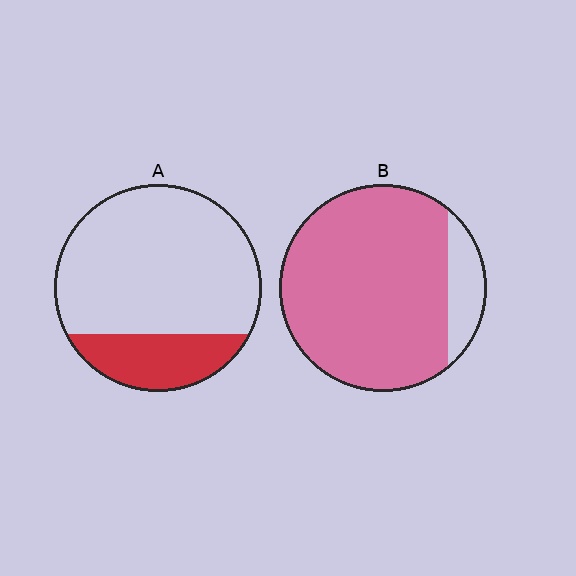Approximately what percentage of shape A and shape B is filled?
A is approximately 25% and B is approximately 85%.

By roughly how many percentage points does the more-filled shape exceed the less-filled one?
By roughly 65 percentage points (B over A).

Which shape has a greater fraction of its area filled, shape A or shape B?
Shape B.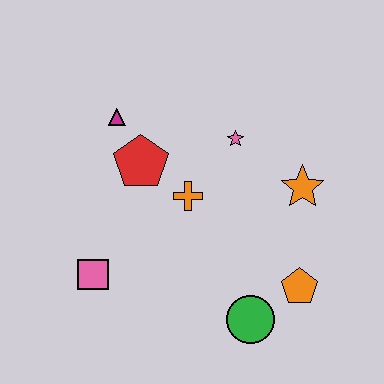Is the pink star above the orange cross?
Yes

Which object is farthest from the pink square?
The orange star is farthest from the pink square.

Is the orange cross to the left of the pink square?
No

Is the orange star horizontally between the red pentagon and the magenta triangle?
No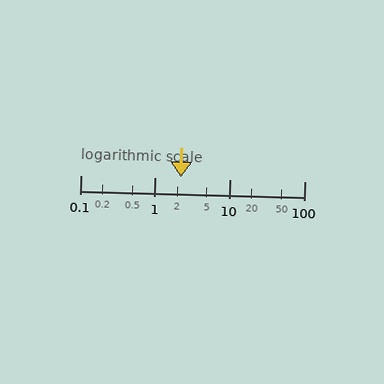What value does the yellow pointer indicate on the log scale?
The pointer indicates approximately 2.2.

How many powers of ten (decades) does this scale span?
The scale spans 3 decades, from 0.1 to 100.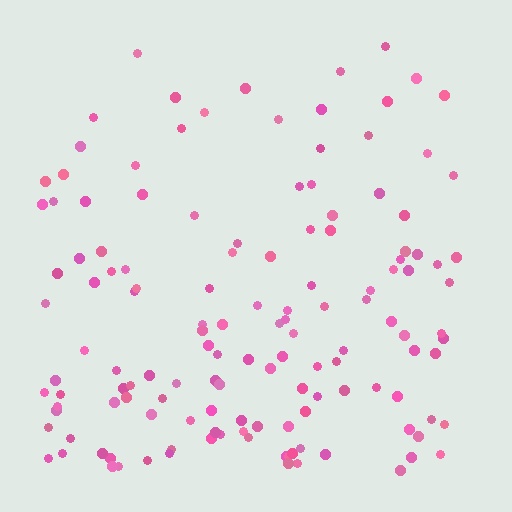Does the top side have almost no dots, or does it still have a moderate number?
Still a moderate number, just noticeably fewer than the bottom.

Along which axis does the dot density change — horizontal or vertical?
Vertical.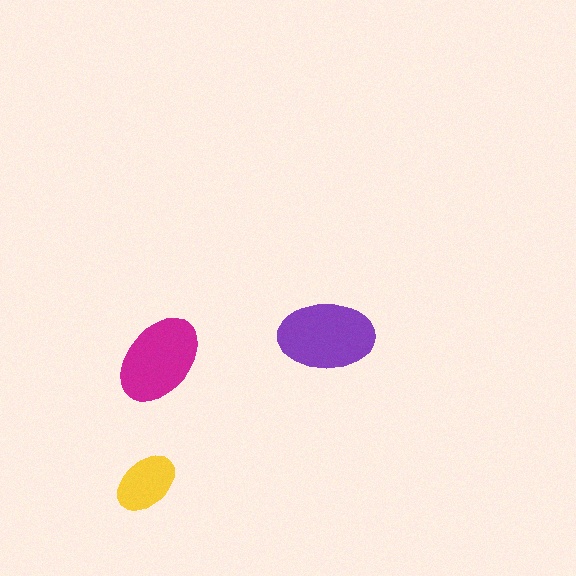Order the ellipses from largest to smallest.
the purple one, the magenta one, the yellow one.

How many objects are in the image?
There are 3 objects in the image.